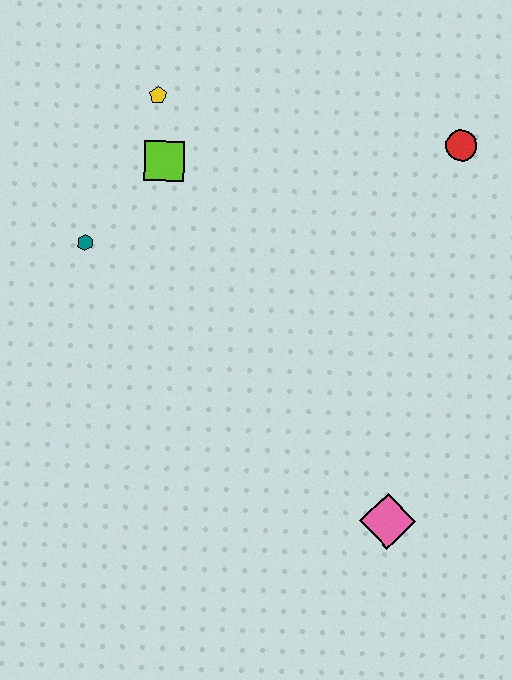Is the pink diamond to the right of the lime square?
Yes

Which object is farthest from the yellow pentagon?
The pink diamond is farthest from the yellow pentagon.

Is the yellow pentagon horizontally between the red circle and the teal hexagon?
Yes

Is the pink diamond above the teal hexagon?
No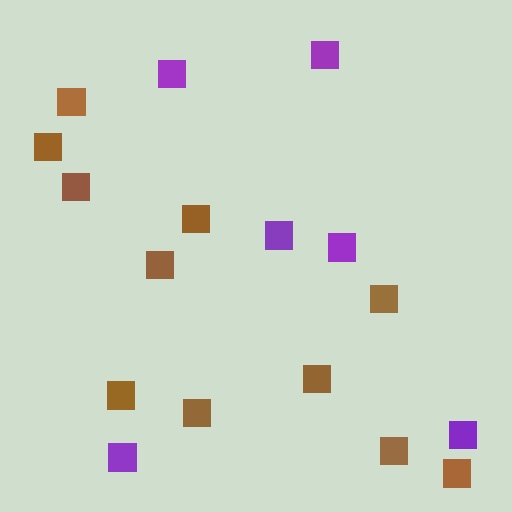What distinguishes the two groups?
There are 2 groups: one group of purple squares (6) and one group of brown squares (11).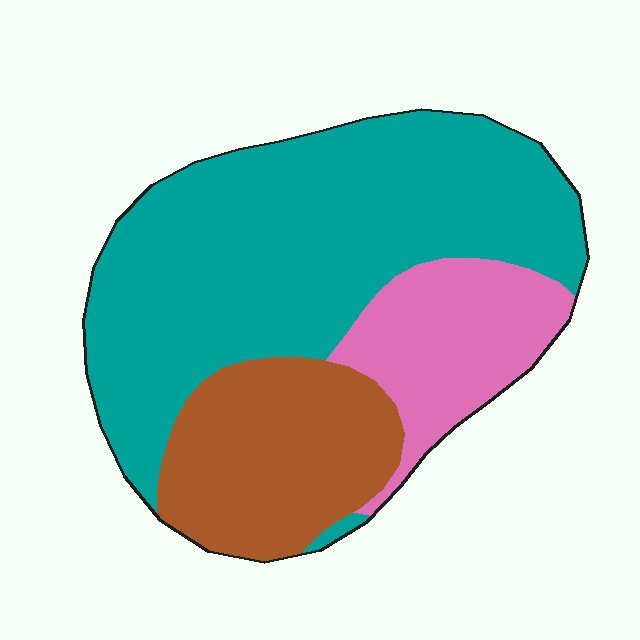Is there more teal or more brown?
Teal.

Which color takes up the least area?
Pink, at roughly 20%.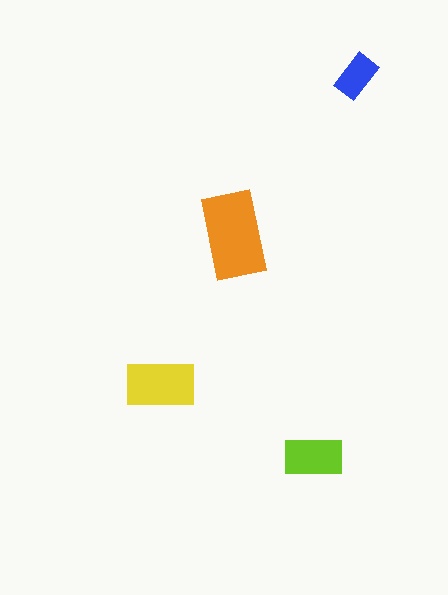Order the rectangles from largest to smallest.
the orange one, the yellow one, the lime one, the blue one.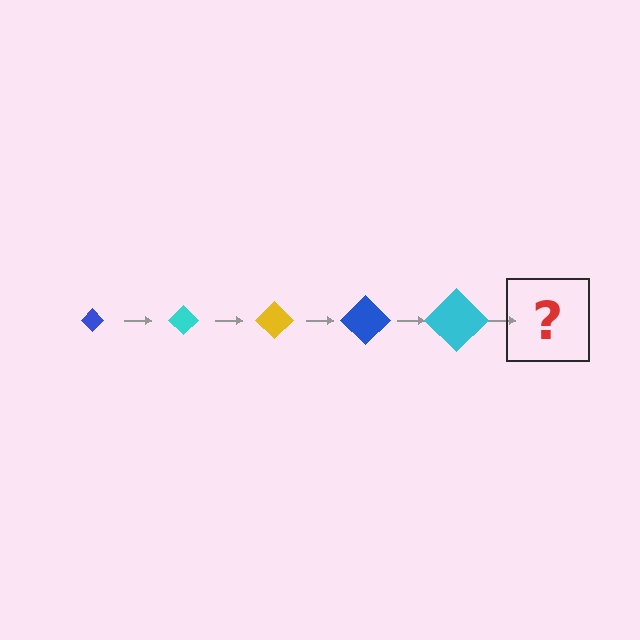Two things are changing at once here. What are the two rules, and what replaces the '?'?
The two rules are that the diamond grows larger each step and the color cycles through blue, cyan, and yellow. The '?' should be a yellow diamond, larger than the previous one.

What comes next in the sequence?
The next element should be a yellow diamond, larger than the previous one.